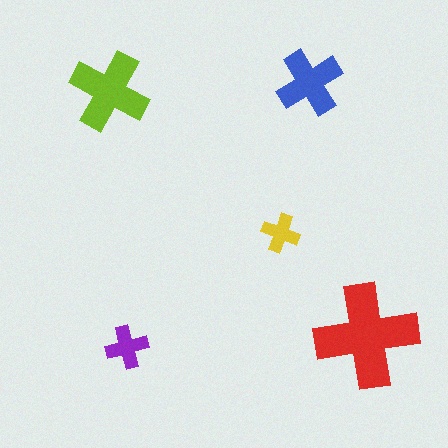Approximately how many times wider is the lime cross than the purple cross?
About 2 times wider.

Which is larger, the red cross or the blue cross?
The red one.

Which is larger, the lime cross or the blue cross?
The lime one.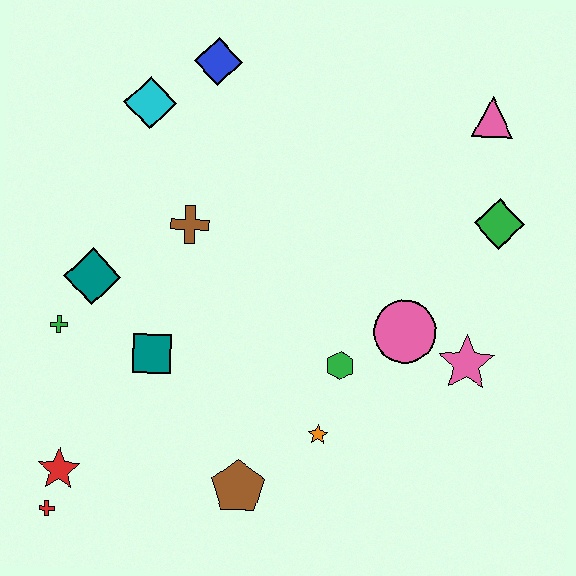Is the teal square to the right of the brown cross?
No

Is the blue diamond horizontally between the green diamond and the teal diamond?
Yes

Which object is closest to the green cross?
The teal diamond is closest to the green cross.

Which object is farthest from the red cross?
The pink triangle is farthest from the red cross.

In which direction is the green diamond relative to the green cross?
The green diamond is to the right of the green cross.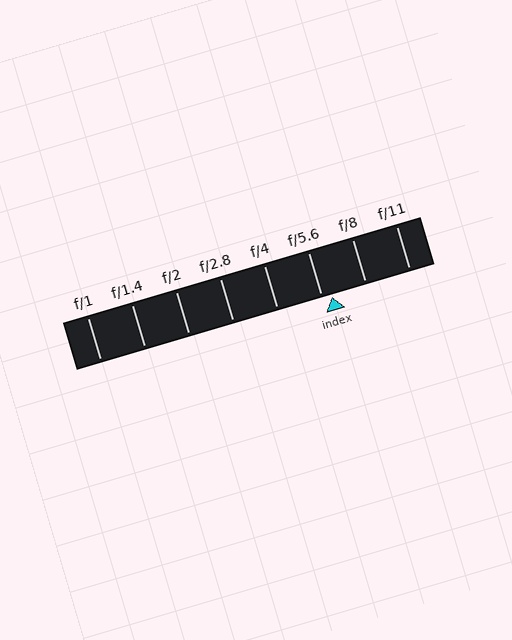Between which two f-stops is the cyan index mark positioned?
The index mark is between f/5.6 and f/8.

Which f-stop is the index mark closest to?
The index mark is closest to f/5.6.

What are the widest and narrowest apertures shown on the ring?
The widest aperture shown is f/1 and the narrowest is f/11.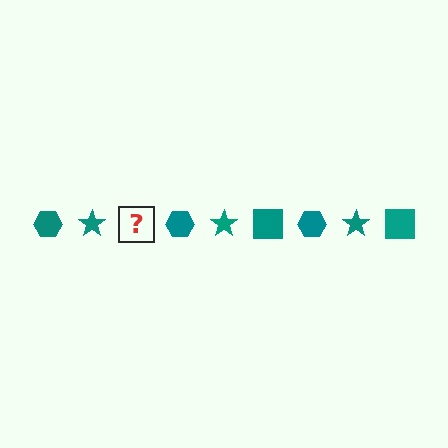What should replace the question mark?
The question mark should be replaced with a teal square.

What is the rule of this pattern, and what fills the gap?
The rule is that the pattern cycles through hexagon, star, square shapes in teal. The gap should be filled with a teal square.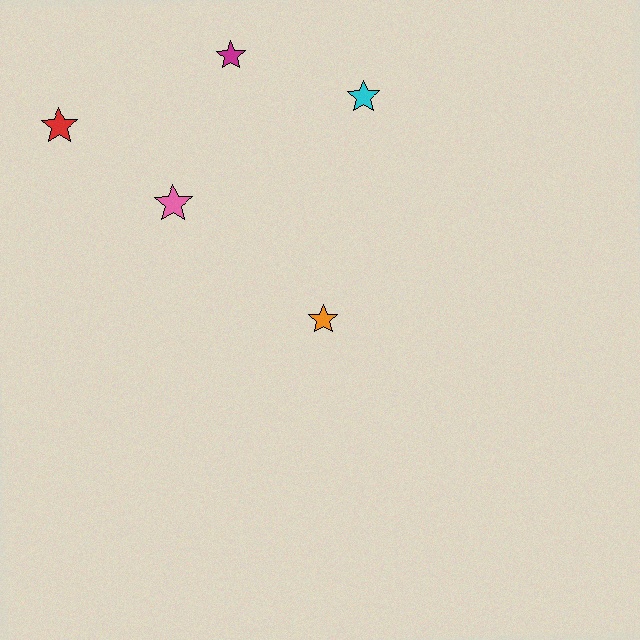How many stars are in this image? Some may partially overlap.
There are 5 stars.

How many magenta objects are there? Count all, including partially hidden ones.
There is 1 magenta object.